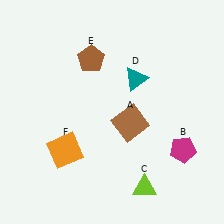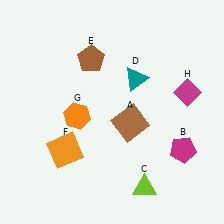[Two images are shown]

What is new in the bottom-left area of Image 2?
An orange hexagon (G) was added in the bottom-left area of Image 2.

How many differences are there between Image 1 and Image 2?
There are 2 differences between the two images.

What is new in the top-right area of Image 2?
A magenta diamond (H) was added in the top-right area of Image 2.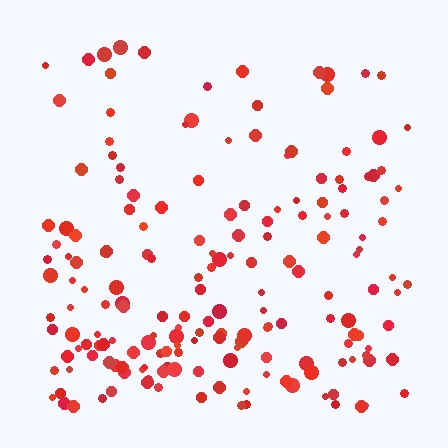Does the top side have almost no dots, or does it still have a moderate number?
Still a moderate number, just noticeably fewer than the bottom.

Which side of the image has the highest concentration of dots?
The bottom.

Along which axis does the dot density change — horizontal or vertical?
Vertical.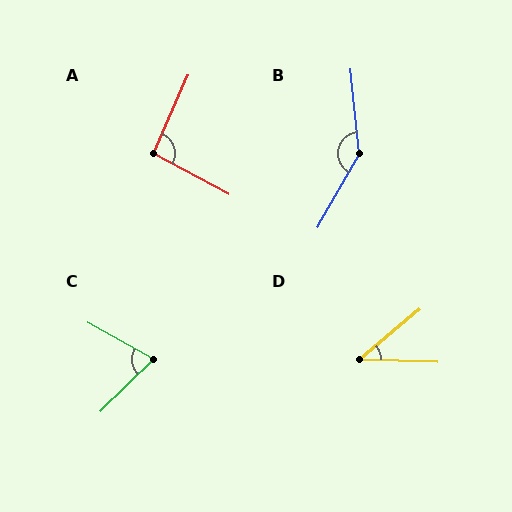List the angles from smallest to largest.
D (41°), C (73°), A (94°), B (145°).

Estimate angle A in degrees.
Approximately 94 degrees.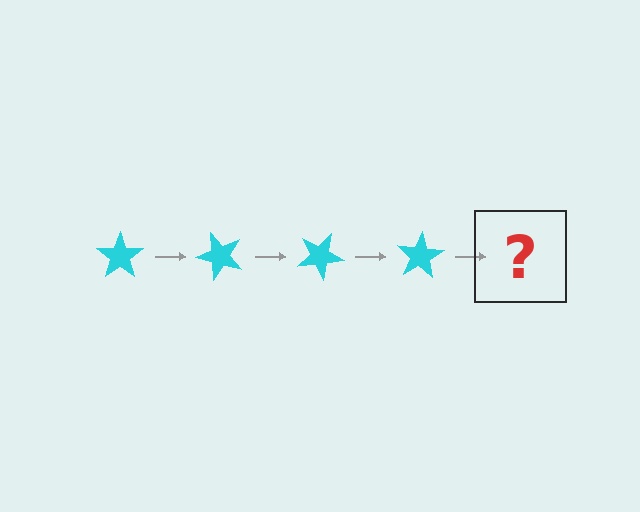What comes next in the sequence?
The next element should be a cyan star rotated 200 degrees.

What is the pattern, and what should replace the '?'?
The pattern is that the star rotates 50 degrees each step. The '?' should be a cyan star rotated 200 degrees.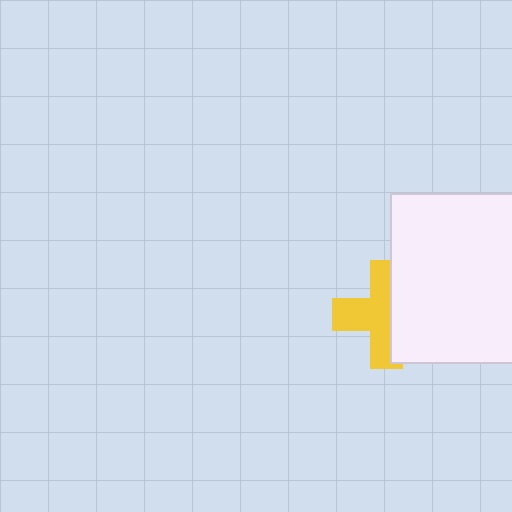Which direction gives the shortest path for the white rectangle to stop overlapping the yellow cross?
Moving right gives the shortest separation.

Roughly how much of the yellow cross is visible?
About half of it is visible (roughly 57%).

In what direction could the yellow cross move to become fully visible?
The yellow cross could move left. That would shift it out from behind the white rectangle entirely.